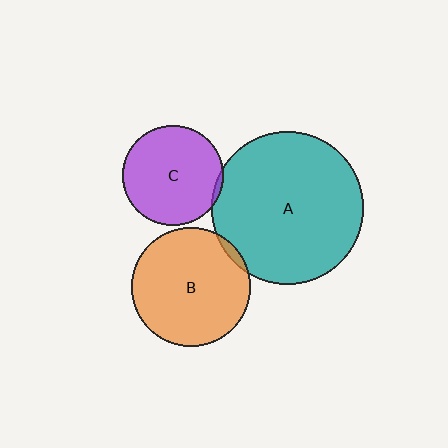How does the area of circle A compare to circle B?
Approximately 1.6 times.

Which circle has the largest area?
Circle A (teal).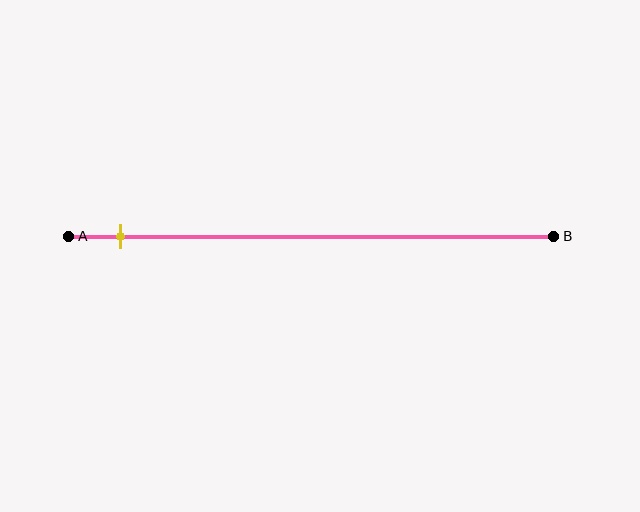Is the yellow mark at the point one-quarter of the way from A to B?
No, the mark is at about 10% from A, not at the 25% one-quarter point.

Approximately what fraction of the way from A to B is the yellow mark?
The yellow mark is approximately 10% of the way from A to B.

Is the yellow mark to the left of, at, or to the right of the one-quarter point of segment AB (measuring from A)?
The yellow mark is to the left of the one-quarter point of segment AB.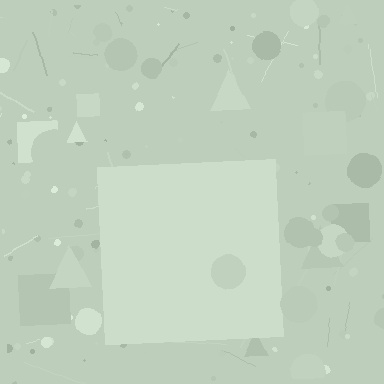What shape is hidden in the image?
A square is hidden in the image.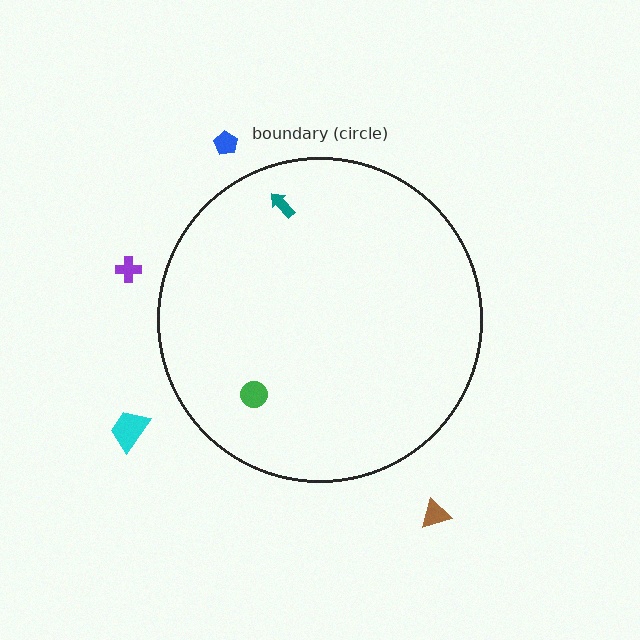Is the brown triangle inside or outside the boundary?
Outside.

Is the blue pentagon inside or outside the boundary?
Outside.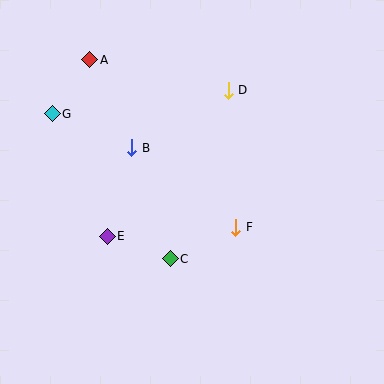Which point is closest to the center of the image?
Point F at (236, 227) is closest to the center.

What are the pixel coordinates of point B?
Point B is at (132, 148).